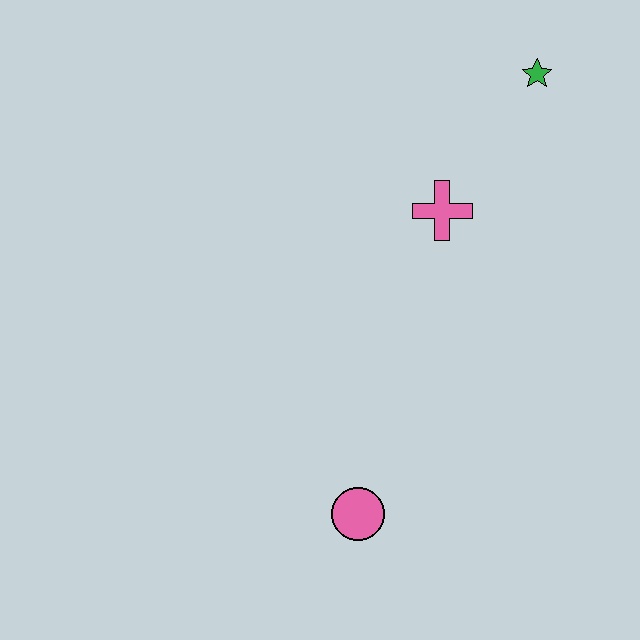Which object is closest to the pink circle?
The pink cross is closest to the pink circle.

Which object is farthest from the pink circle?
The green star is farthest from the pink circle.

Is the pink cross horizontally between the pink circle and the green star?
Yes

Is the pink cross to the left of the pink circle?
No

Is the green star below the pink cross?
No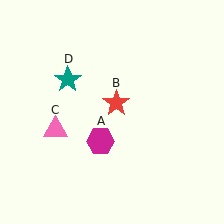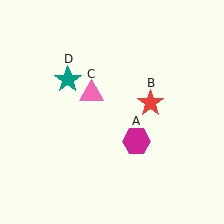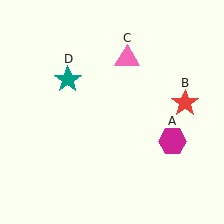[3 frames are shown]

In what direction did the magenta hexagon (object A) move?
The magenta hexagon (object A) moved right.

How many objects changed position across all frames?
3 objects changed position: magenta hexagon (object A), red star (object B), pink triangle (object C).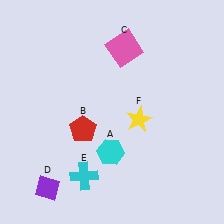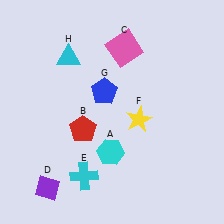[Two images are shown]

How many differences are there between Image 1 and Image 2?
There are 2 differences between the two images.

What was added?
A blue pentagon (G), a cyan triangle (H) were added in Image 2.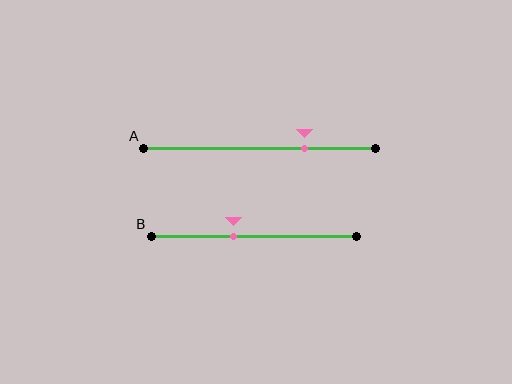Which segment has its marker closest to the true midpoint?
Segment B has its marker closest to the true midpoint.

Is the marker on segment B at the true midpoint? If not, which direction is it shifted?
No, the marker on segment B is shifted to the left by about 10% of the segment length.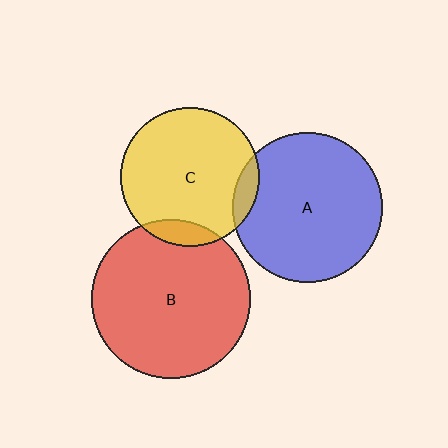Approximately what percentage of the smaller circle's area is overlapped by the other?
Approximately 10%.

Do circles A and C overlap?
Yes.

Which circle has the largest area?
Circle B (red).